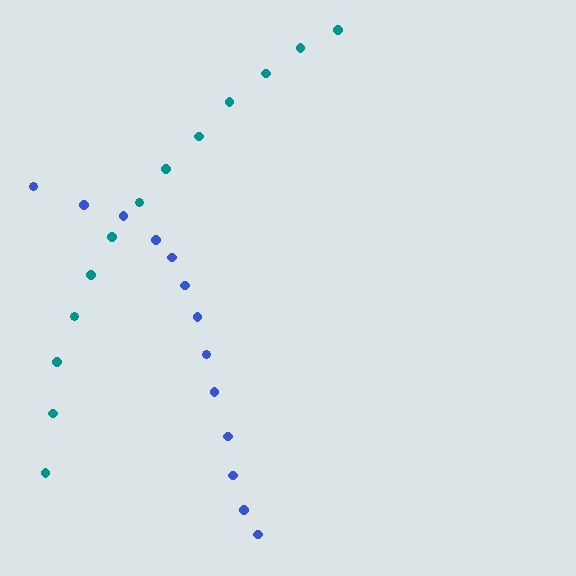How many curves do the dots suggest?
There are 2 distinct paths.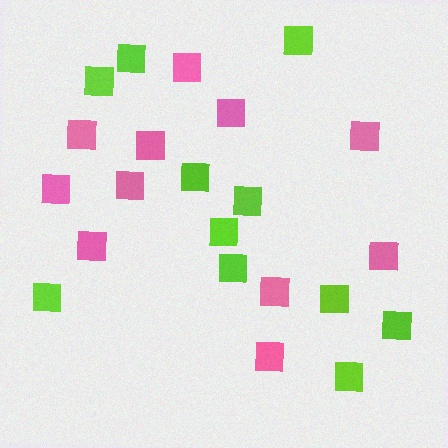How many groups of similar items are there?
There are 2 groups: one group of pink squares (11) and one group of lime squares (11).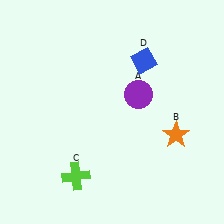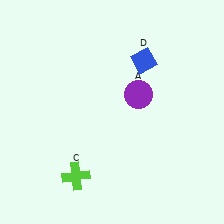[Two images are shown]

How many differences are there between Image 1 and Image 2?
There is 1 difference between the two images.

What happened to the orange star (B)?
The orange star (B) was removed in Image 2. It was in the bottom-right area of Image 1.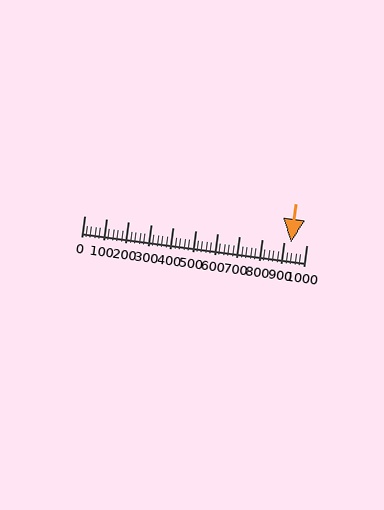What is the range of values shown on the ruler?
The ruler shows values from 0 to 1000.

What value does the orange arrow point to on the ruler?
The orange arrow points to approximately 929.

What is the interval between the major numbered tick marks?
The major tick marks are spaced 100 units apart.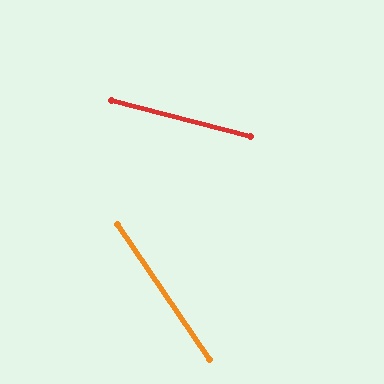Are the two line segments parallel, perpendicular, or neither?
Neither parallel nor perpendicular — they differ by about 41°.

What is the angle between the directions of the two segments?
Approximately 41 degrees.